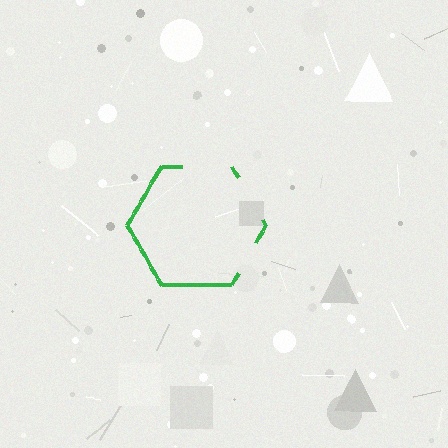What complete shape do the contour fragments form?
The contour fragments form a hexagon.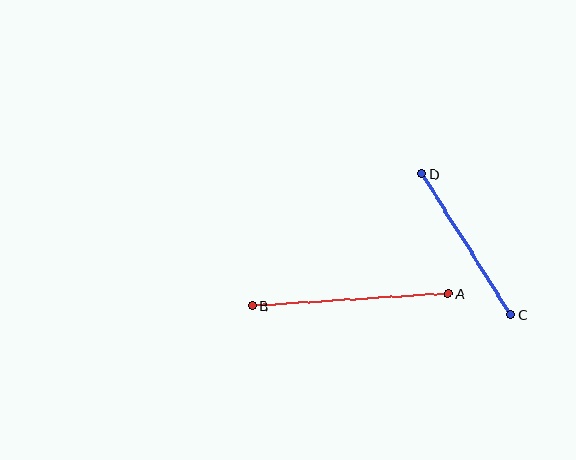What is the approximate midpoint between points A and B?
The midpoint is at approximately (350, 300) pixels.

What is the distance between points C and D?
The distance is approximately 166 pixels.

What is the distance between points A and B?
The distance is approximately 197 pixels.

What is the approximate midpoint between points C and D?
The midpoint is at approximately (467, 244) pixels.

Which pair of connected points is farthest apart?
Points A and B are farthest apart.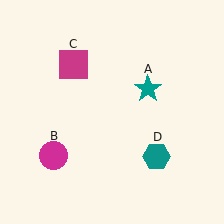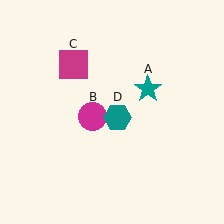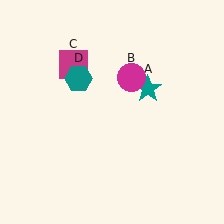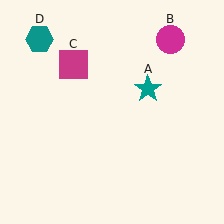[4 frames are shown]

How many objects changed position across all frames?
2 objects changed position: magenta circle (object B), teal hexagon (object D).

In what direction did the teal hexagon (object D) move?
The teal hexagon (object D) moved up and to the left.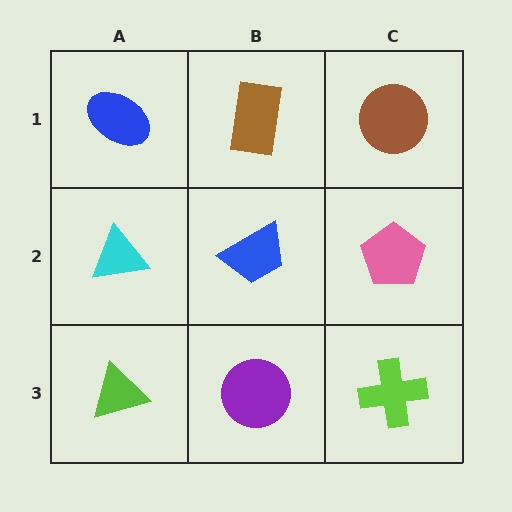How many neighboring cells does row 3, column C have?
2.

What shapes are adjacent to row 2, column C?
A brown circle (row 1, column C), a lime cross (row 3, column C), a blue trapezoid (row 2, column B).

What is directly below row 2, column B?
A purple circle.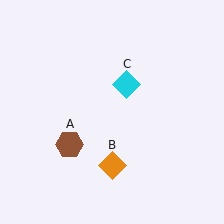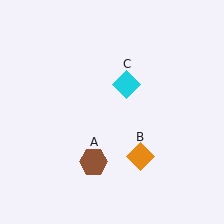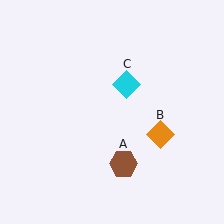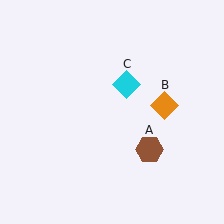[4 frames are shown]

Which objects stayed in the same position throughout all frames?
Cyan diamond (object C) remained stationary.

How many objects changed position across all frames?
2 objects changed position: brown hexagon (object A), orange diamond (object B).